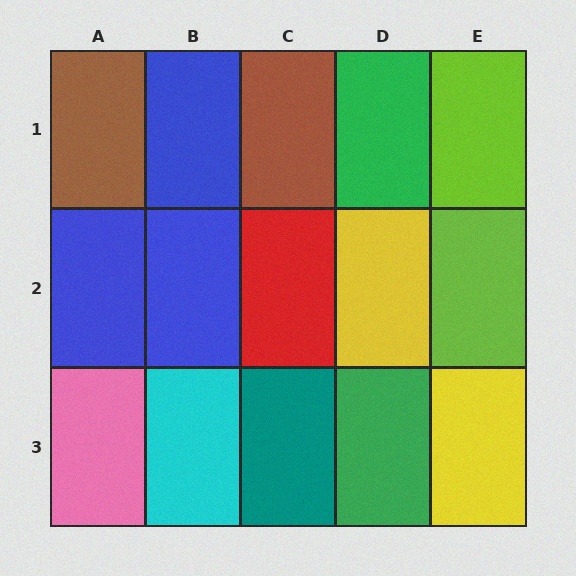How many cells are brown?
2 cells are brown.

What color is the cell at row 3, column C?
Teal.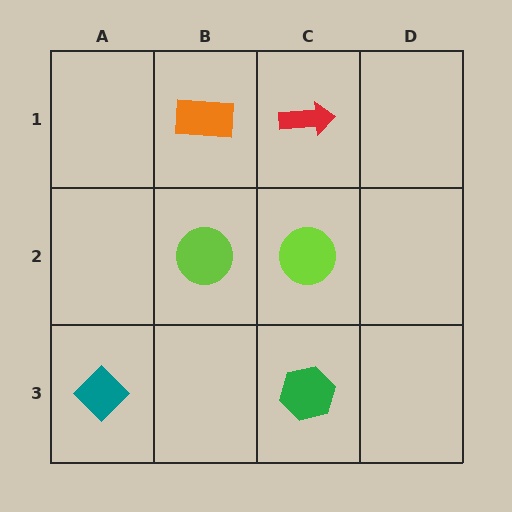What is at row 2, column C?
A lime circle.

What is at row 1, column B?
An orange rectangle.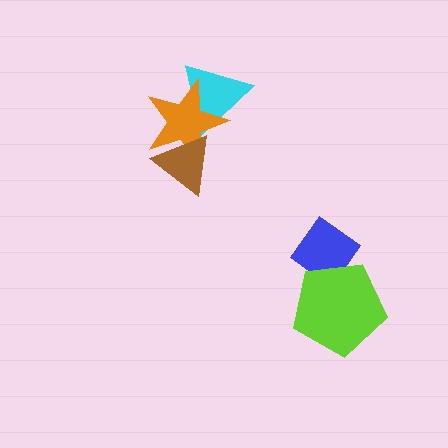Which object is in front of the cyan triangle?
The orange star is in front of the cyan triangle.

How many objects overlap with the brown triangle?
1 object overlaps with the brown triangle.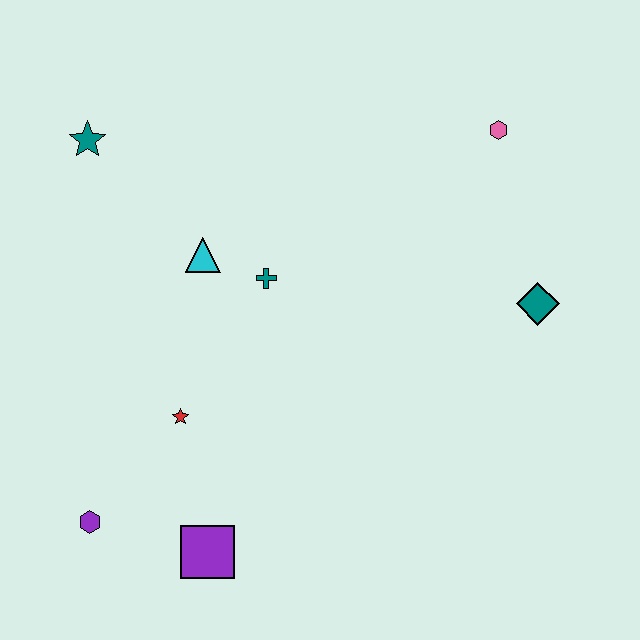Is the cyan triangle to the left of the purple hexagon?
No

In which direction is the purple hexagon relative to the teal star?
The purple hexagon is below the teal star.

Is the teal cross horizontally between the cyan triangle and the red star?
No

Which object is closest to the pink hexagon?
The teal diamond is closest to the pink hexagon.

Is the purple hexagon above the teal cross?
No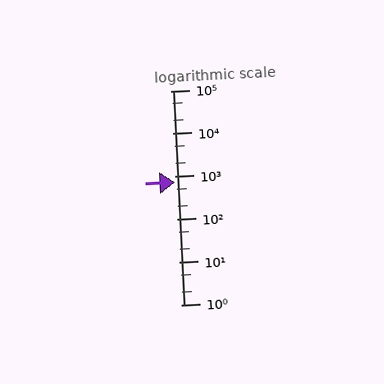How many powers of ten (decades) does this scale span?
The scale spans 5 decades, from 1 to 100000.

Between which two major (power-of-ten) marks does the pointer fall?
The pointer is between 100 and 1000.